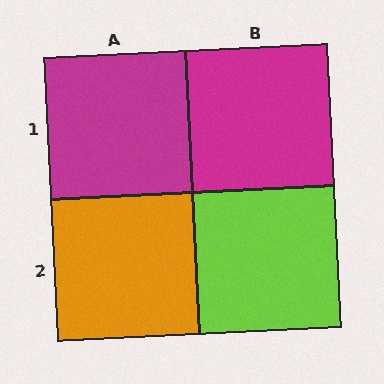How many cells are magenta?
2 cells are magenta.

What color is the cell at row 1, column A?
Magenta.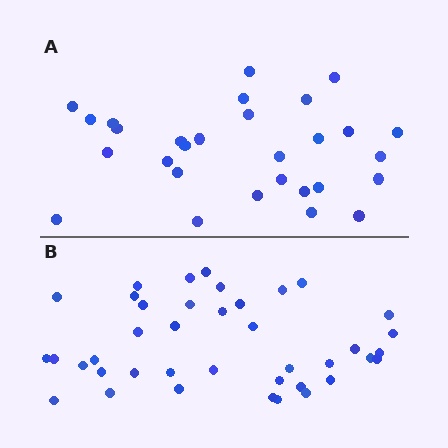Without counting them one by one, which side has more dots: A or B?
Region B (the bottom region) has more dots.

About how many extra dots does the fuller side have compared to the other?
Region B has roughly 12 or so more dots than region A.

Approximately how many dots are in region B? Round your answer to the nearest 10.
About 40 dots.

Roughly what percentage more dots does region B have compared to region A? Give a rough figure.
About 40% more.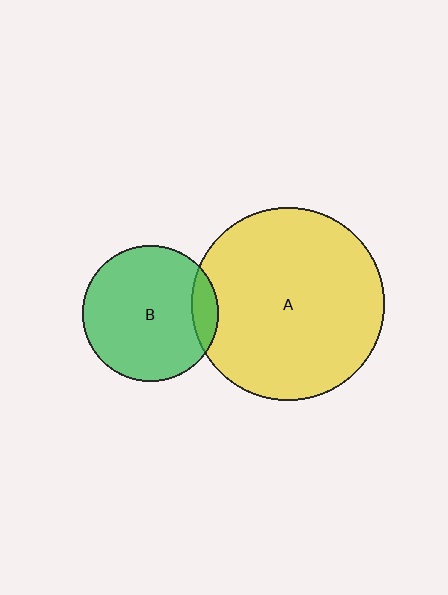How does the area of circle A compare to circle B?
Approximately 2.0 times.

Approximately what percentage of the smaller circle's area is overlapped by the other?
Approximately 10%.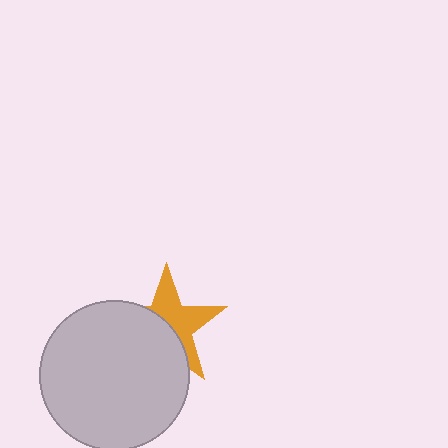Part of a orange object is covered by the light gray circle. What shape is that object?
It is a star.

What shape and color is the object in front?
The object in front is a light gray circle.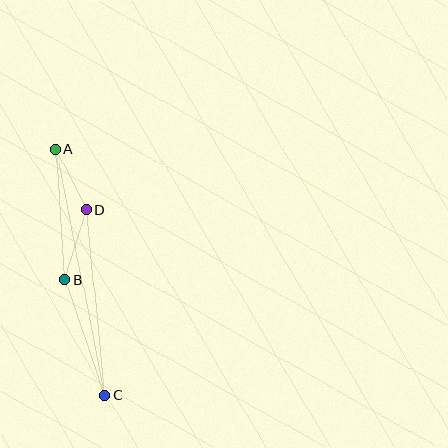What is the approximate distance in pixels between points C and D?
The distance between C and D is approximately 187 pixels.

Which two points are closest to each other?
Points A and D are closest to each other.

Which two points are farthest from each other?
Points A and C are farthest from each other.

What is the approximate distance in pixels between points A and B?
The distance between A and B is approximately 130 pixels.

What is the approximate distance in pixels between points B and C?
The distance between B and C is approximately 122 pixels.